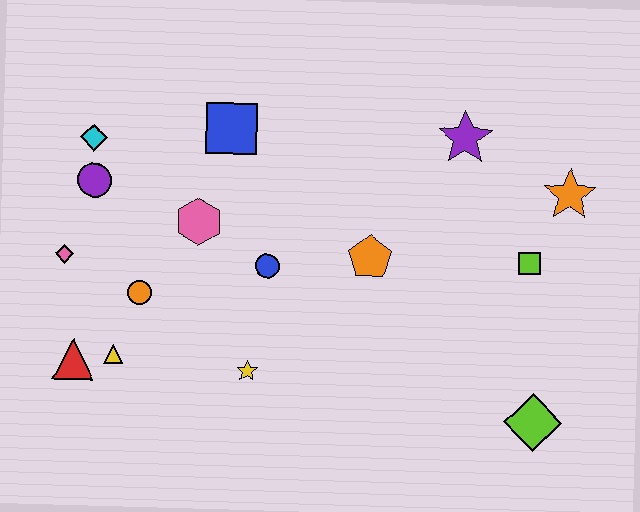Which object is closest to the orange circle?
The yellow triangle is closest to the orange circle.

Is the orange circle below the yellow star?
No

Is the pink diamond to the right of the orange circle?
No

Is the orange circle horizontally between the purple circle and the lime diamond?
Yes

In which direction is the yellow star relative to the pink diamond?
The yellow star is to the right of the pink diamond.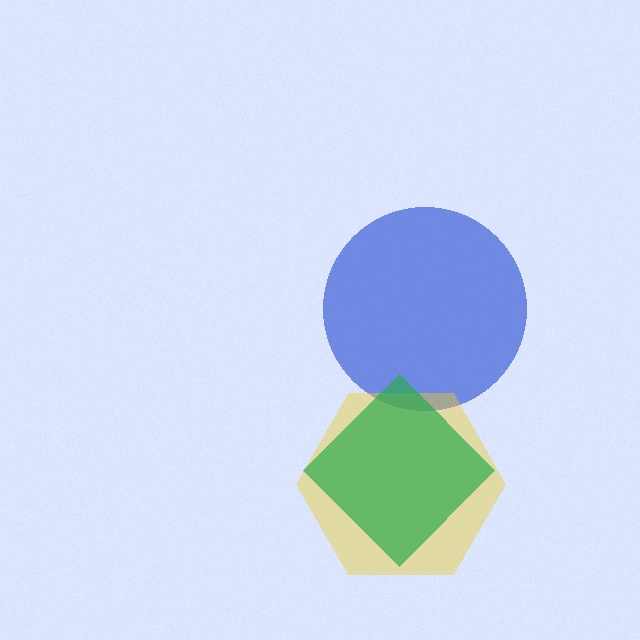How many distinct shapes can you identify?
There are 3 distinct shapes: a blue circle, a yellow hexagon, a green diamond.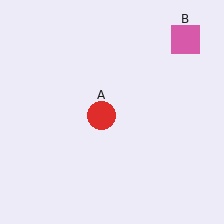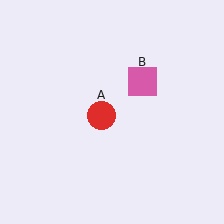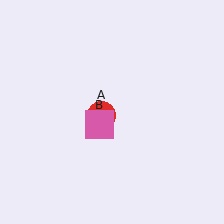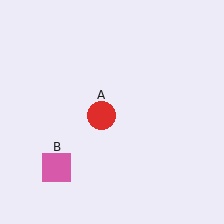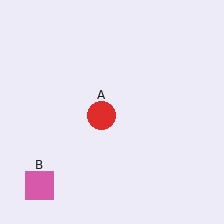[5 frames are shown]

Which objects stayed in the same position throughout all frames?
Red circle (object A) remained stationary.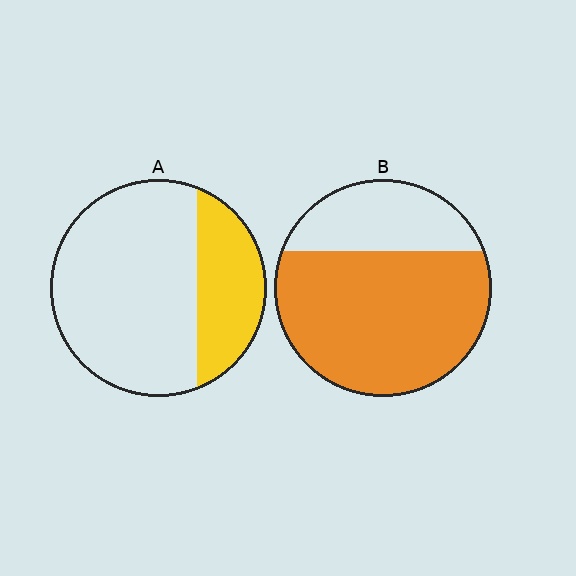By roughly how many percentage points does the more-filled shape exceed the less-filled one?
By roughly 45 percentage points (B over A).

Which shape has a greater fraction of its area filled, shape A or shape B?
Shape B.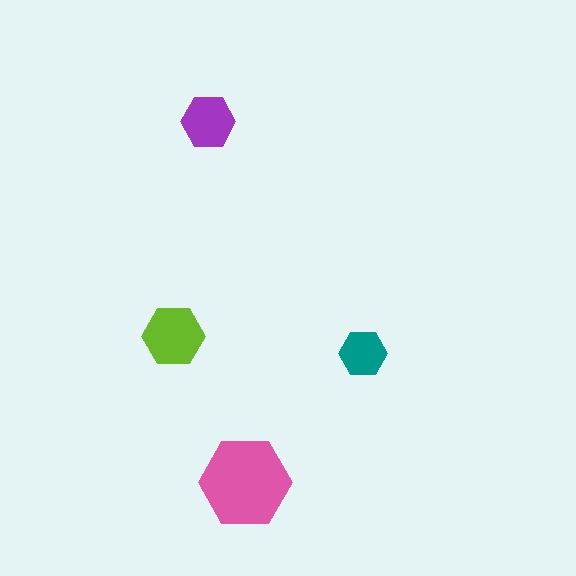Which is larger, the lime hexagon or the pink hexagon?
The pink one.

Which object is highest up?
The purple hexagon is topmost.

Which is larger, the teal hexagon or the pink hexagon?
The pink one.